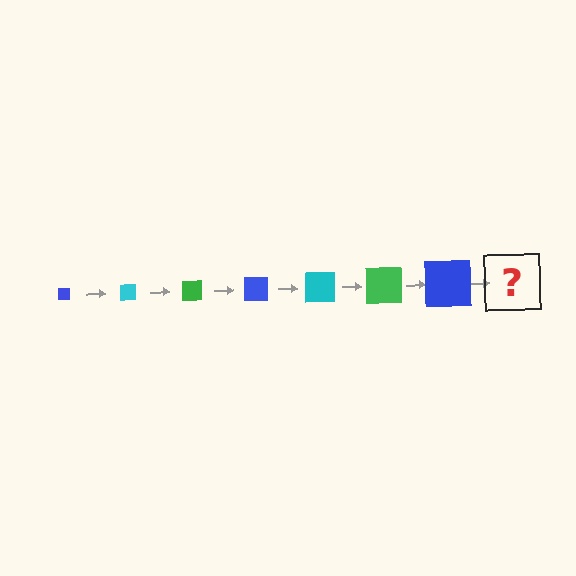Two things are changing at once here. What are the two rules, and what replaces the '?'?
The two rules are that the square grows larger each step and the color cycles through blue, cyan, and green. The '?' should be a cyan square, larger than the previous one.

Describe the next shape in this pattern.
It should be a cyan square, larger than the previous one.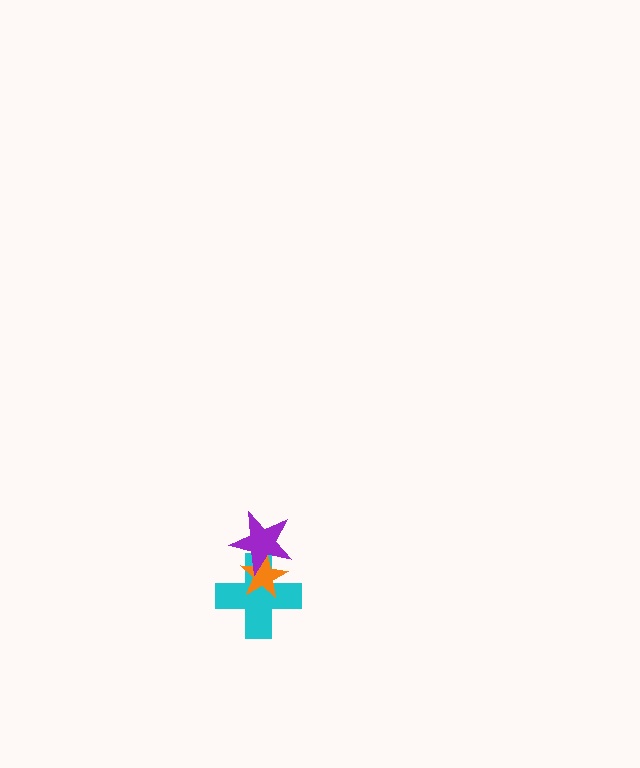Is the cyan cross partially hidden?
Yes, it is partially covered by another shape.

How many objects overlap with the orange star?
2 objects overlap with the orange star.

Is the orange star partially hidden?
Yes, it is partially covered by another shape.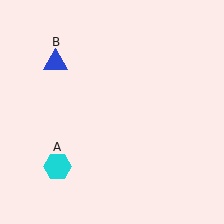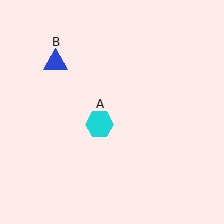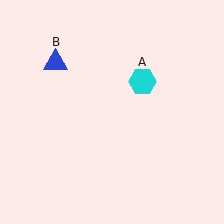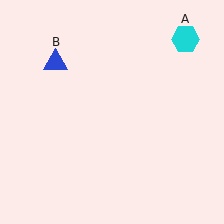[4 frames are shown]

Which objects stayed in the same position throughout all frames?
Blue triangle (object B) remained stationary.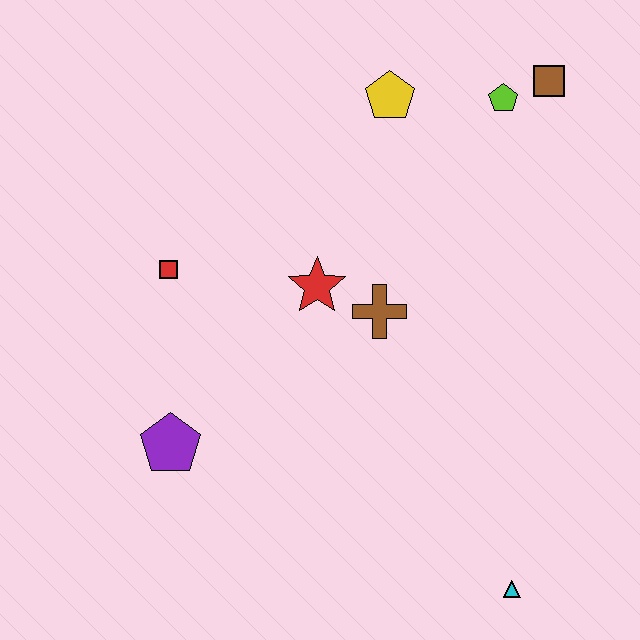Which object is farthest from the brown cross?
The cyan triangle is farthest from the brown cross.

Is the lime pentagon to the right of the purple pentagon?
Yes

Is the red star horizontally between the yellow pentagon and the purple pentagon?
Yes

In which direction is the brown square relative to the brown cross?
The brown square is above the brown cross.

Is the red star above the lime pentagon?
No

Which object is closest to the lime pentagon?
The brown square is closest to the lime pentagon.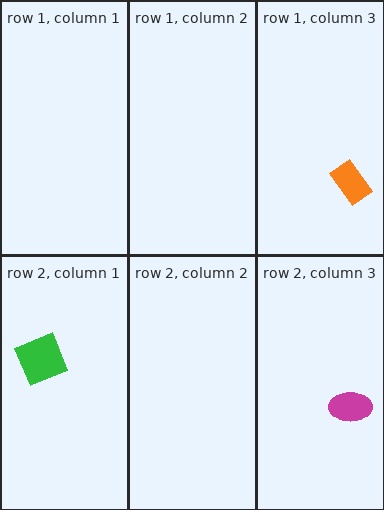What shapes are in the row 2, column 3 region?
The magenta ellipse.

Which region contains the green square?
The row 2, column 1 region.